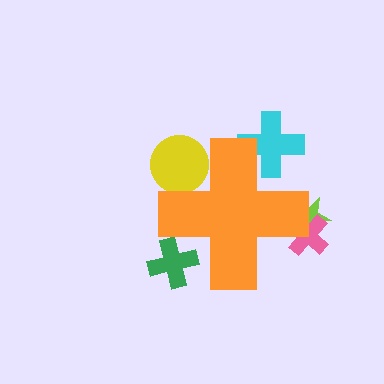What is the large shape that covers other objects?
An orange cross.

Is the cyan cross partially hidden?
Yes, the cyan cross is partially hidden behind the orange cross.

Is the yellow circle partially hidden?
Yes, the yellow circle is partially hidden behind the orange cross.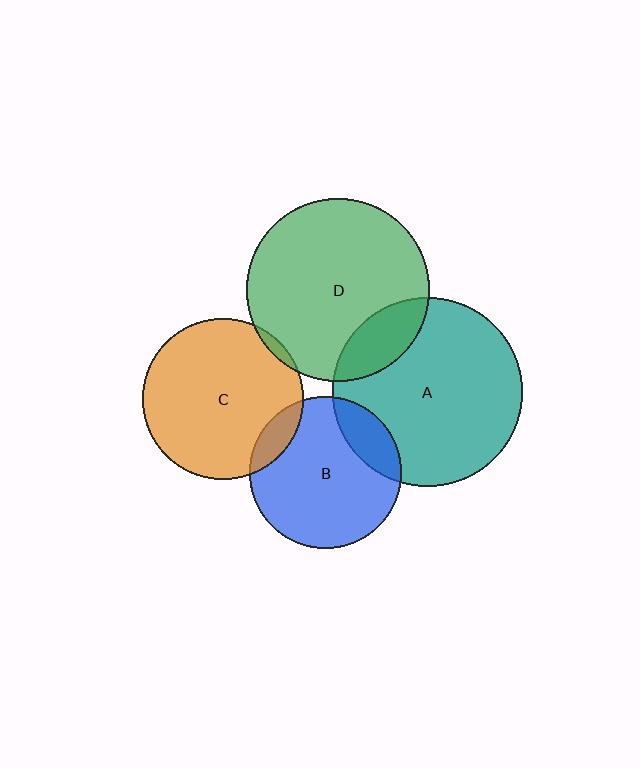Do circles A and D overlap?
Yes.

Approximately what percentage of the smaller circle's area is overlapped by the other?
Approximately 15%.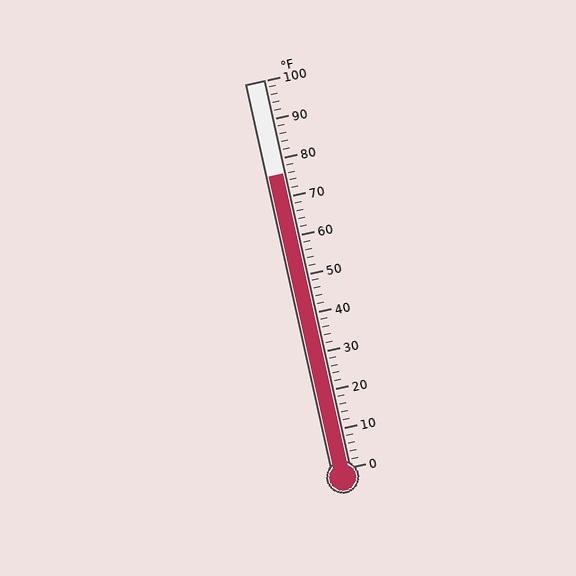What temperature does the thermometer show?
The thermometer shows approximately 76°F.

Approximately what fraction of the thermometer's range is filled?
The thermometer is filled to approximately 75% of its range.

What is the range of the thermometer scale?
The thermometer scale ranges from 0°F to 100°F.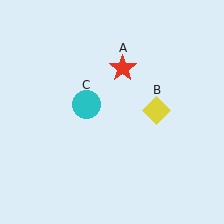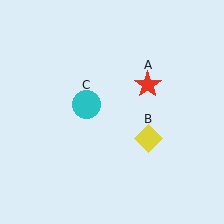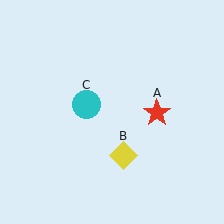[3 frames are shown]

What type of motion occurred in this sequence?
The red star (object A), yellow diamond (object B) rotated clockwise around the center of the scene.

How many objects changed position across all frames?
2 objects changed position: red star (object A), yellow diamond (object B).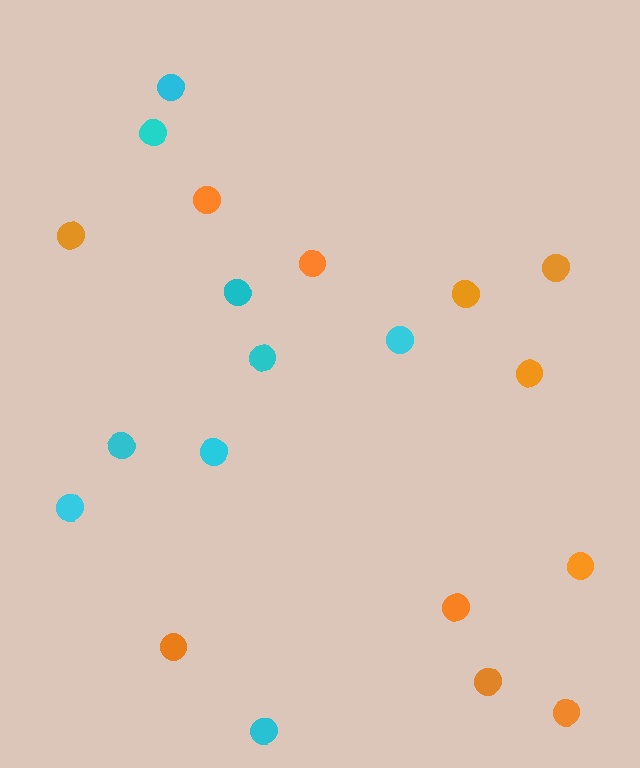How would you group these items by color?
There are 2 groups: one group of cyan circles (9) and one group of orange circles (11).